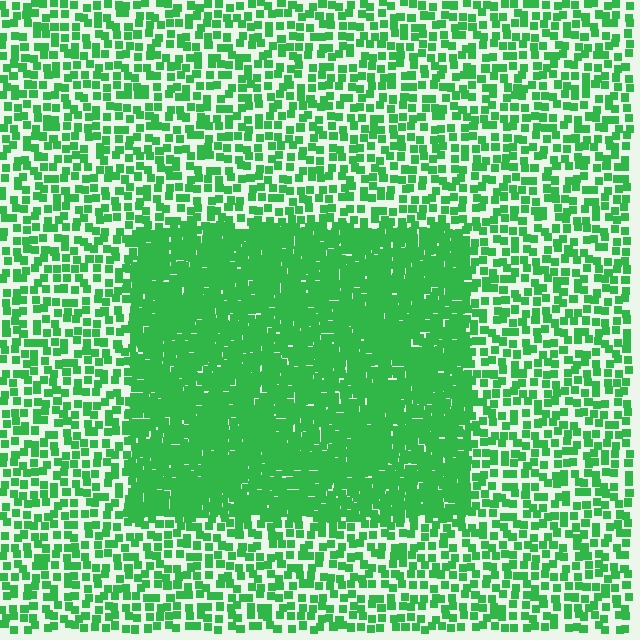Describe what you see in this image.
The image contains small green elements arranged at two different densities. A rectangle-shaped region is visible where the elements are more densely packed than the surrounding area.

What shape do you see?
I see a rectangle.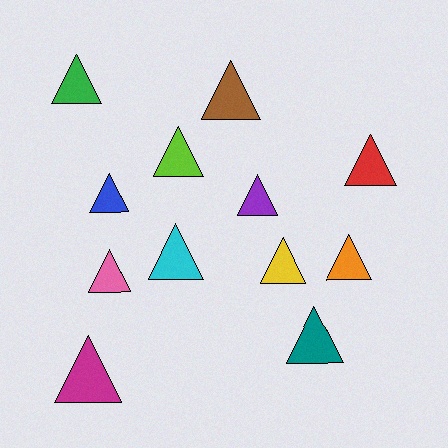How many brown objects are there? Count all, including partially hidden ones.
There is 1 brown object.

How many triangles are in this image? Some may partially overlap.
There are 12 triangles.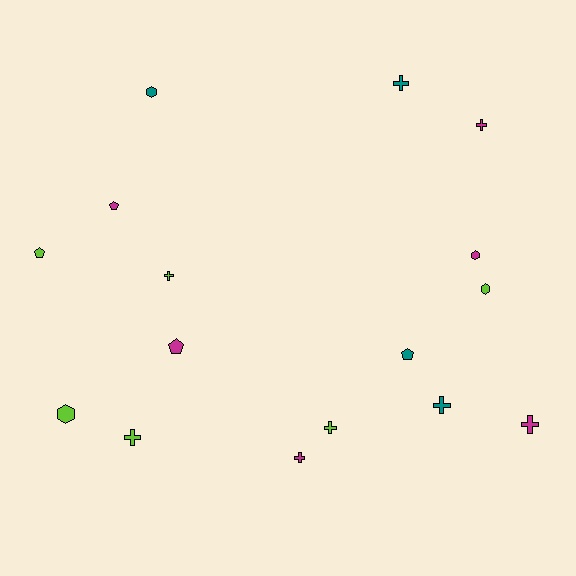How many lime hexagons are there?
There are 2 lime hexagons.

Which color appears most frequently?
Magenta, with 6 objects.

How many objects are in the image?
There are 16 objects.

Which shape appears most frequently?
Cross, with 8 objects.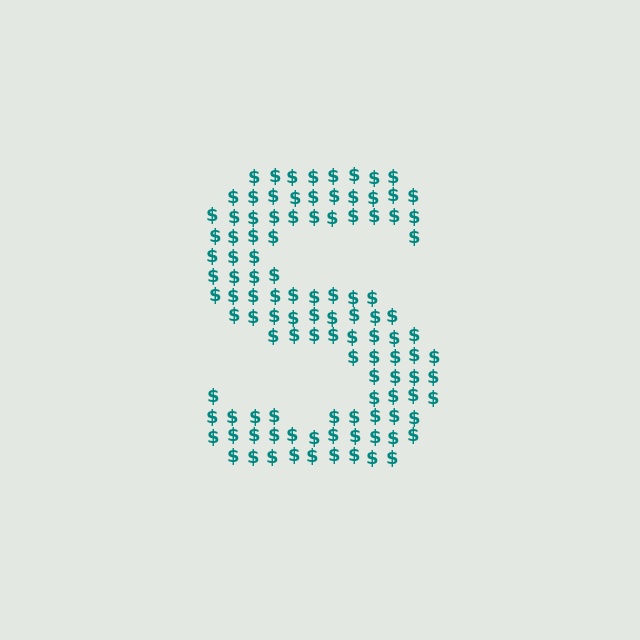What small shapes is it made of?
It is made of small dollar signs.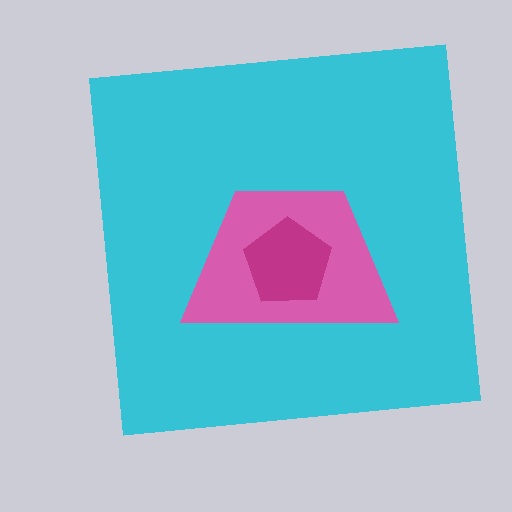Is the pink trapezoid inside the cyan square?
Yes.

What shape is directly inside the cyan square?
The pink trapezoid.